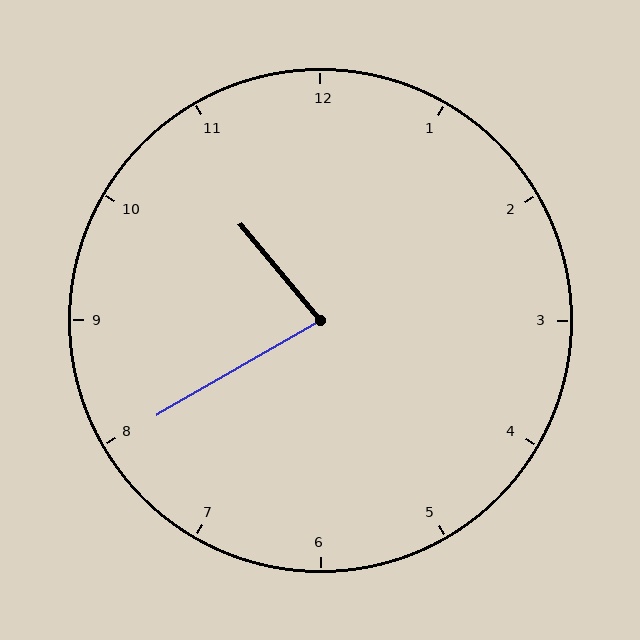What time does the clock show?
10:40.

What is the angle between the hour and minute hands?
Approximately 80 degrees.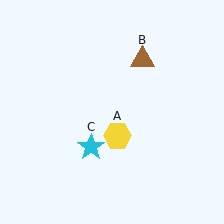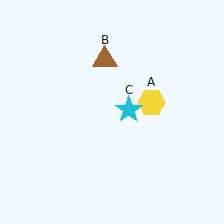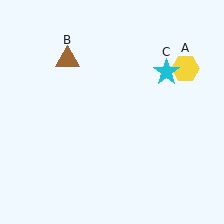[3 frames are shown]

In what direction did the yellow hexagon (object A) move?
The yellow hexagon (object A) moved up and to the right.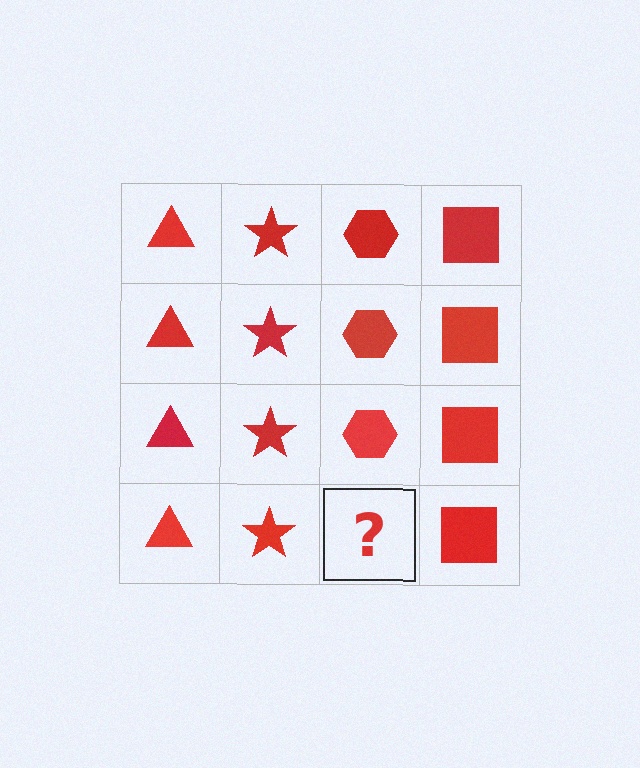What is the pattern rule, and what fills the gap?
The rule is that each column has a consistent shape. The gap should be filled with a red hexagon.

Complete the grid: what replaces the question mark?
The question mark should be replaced with a red hexagon.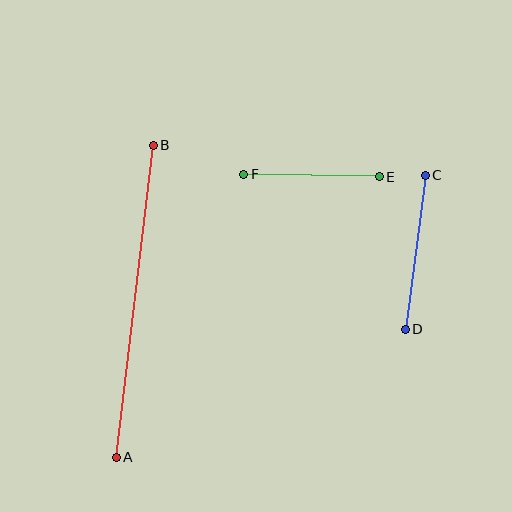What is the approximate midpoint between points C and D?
The midpoint is at approximately (415, 252) pixels.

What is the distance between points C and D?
The distance is approximately 155 pixels.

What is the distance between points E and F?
The distance is approximately 136 pixels.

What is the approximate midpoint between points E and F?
The midpoint is at approximately (312, 176) pixels.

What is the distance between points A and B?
The distance is approximately 314 pixels.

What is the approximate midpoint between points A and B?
The midpoint is at approximately (135, 301) pixels.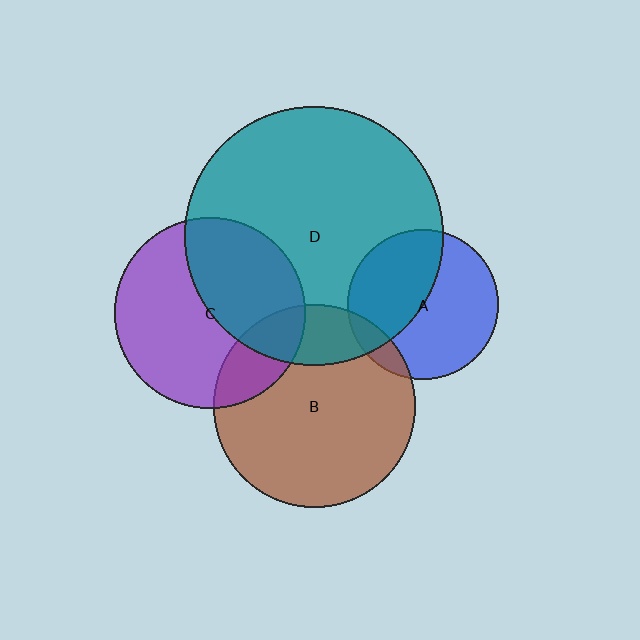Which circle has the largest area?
Circle D (teal).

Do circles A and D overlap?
Yes.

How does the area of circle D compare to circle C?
Approximately 1.8 times.